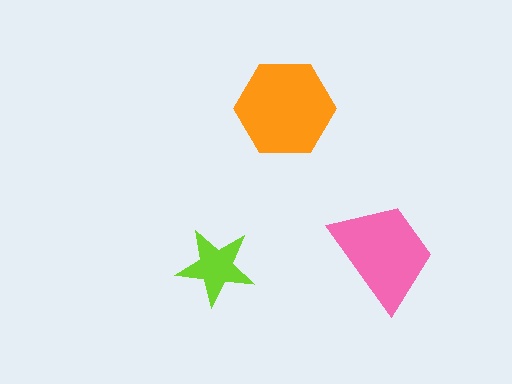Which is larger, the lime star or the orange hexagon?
The orange hexagon.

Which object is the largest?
The orange hexagon.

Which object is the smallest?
The lime star.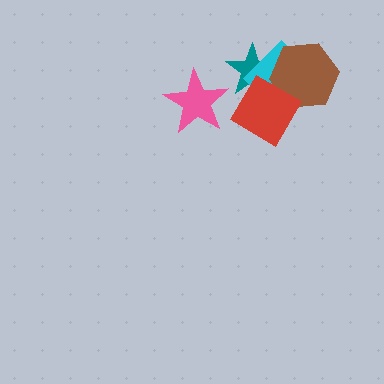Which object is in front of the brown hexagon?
The red diamond is in front of the brown hexagon.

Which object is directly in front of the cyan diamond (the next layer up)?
The brown hexagon is directly in front of the cyan diamond.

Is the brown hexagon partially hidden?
Yes, it is partially covered by another shape.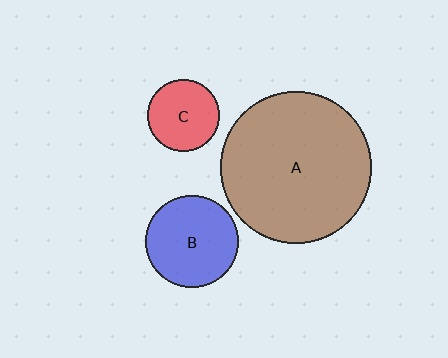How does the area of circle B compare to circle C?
Approximately 1.6 times.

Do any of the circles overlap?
No, none of the circles overlap.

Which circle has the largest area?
Circle A (brown).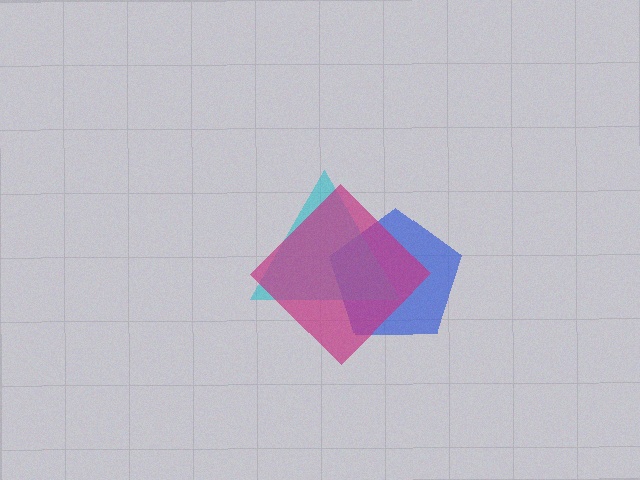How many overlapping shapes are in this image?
There are 3 overlapping shapes in the image.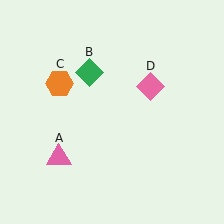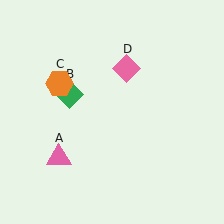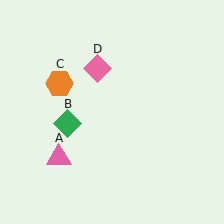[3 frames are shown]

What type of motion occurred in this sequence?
The green diamond (object B), pink diamond (object D) rotated counterclockwise around the center of the scene.